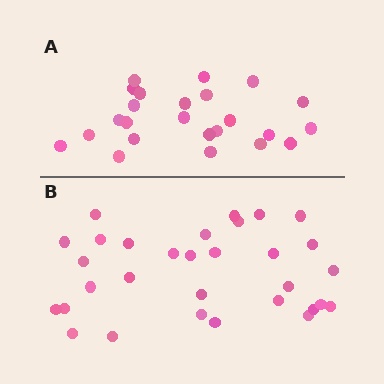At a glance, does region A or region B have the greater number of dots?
Region B (the bottom region) has more dots.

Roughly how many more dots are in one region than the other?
Region B has roughly 8 or so more dots than region A.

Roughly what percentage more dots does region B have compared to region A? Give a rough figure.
About 30% more.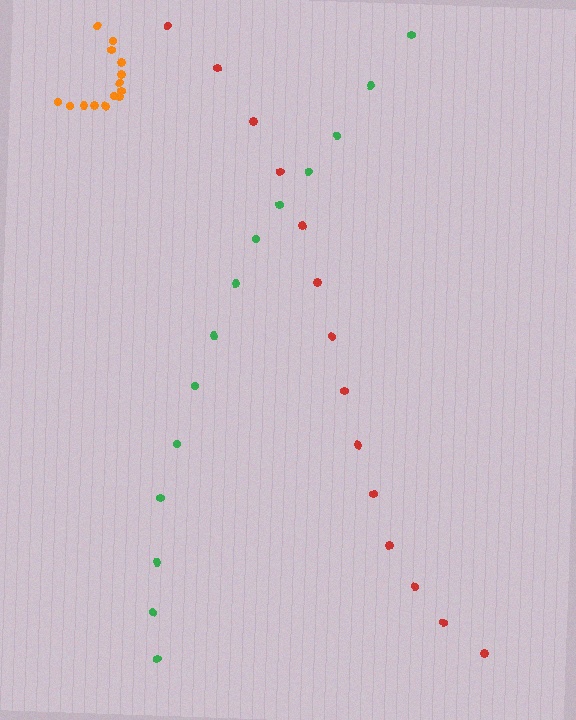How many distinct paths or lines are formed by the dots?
There are 3 distinct paths.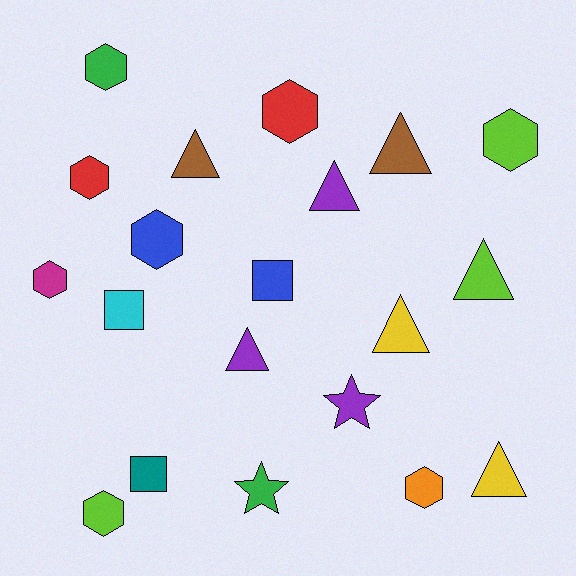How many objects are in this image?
There are 20 objects.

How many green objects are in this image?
There are 2 green objects.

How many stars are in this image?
There are 2 stars.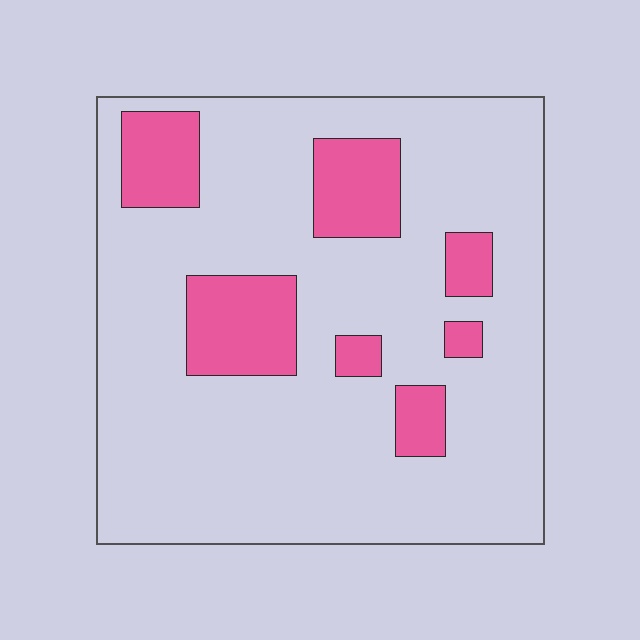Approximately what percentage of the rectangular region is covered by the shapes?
Approximately 20%.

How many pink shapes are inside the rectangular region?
7.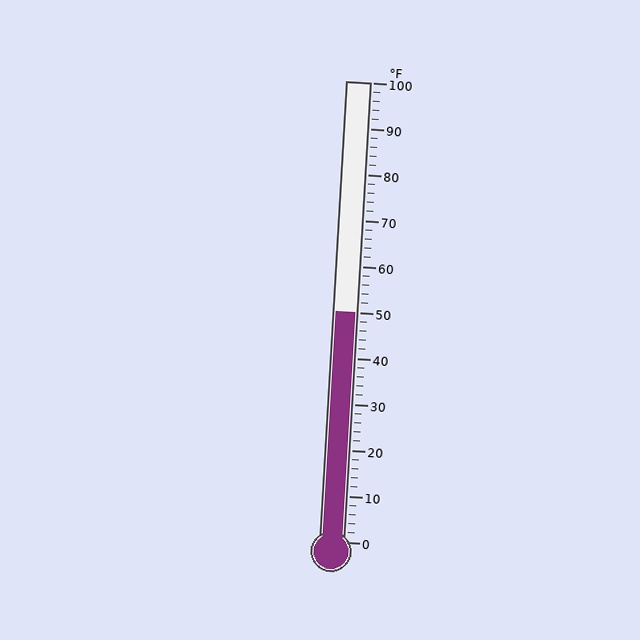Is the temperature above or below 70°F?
The temperature is below 70°F.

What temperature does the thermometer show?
The thermometer shows approximately 50°F.